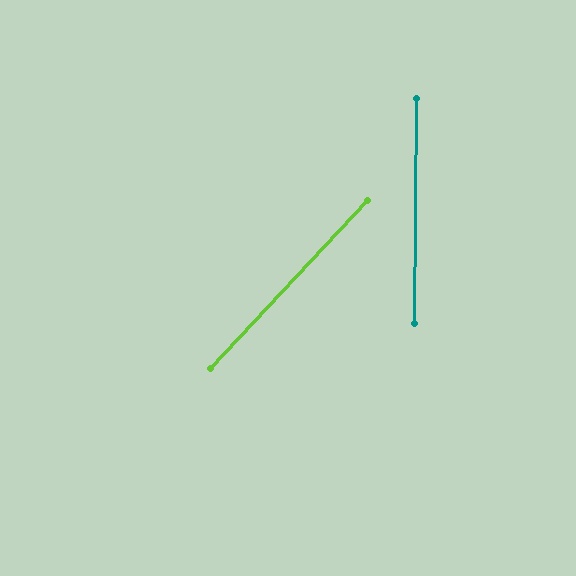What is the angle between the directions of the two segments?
Approximately 43 degrees.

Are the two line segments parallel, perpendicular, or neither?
Neither parallel nor perpendicular — they differ by about 43°.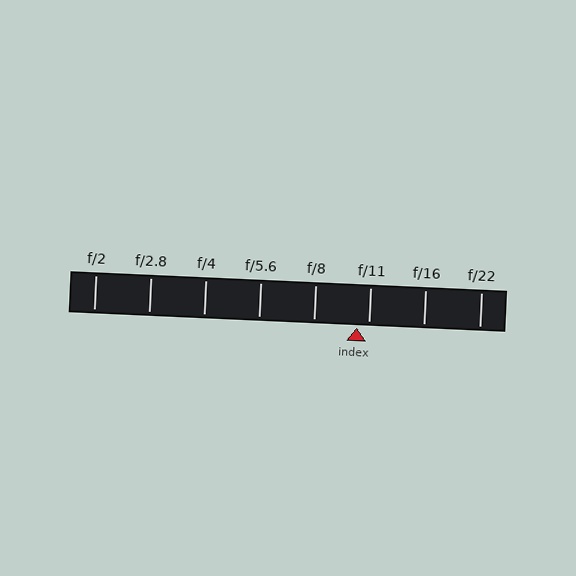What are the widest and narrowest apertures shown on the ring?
The widest aperture shown is f/2 and the narrowest is f/22.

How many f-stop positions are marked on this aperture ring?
There are 8 f-stop positions marked.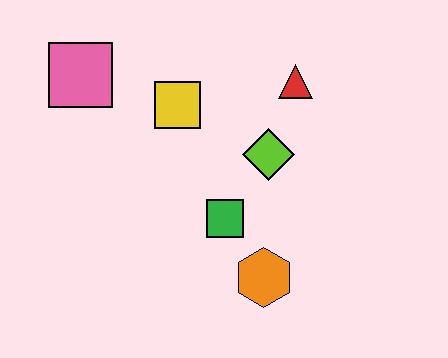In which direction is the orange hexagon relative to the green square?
The orange hexagon is below the green square.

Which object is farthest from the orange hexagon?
The pink square is farthest from the orange hexagon.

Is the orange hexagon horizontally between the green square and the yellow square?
No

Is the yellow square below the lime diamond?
No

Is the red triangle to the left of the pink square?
No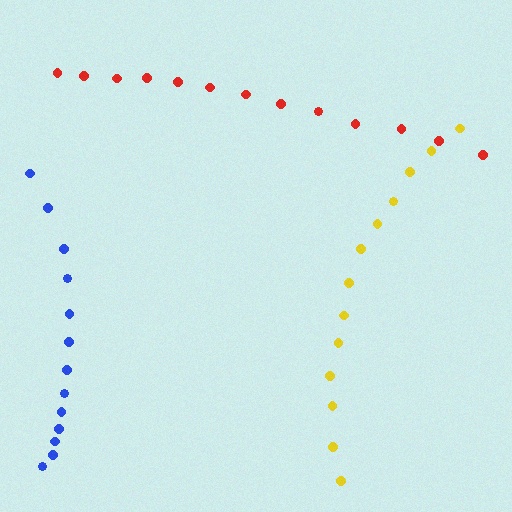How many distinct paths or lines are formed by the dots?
There are 3 distinct paths.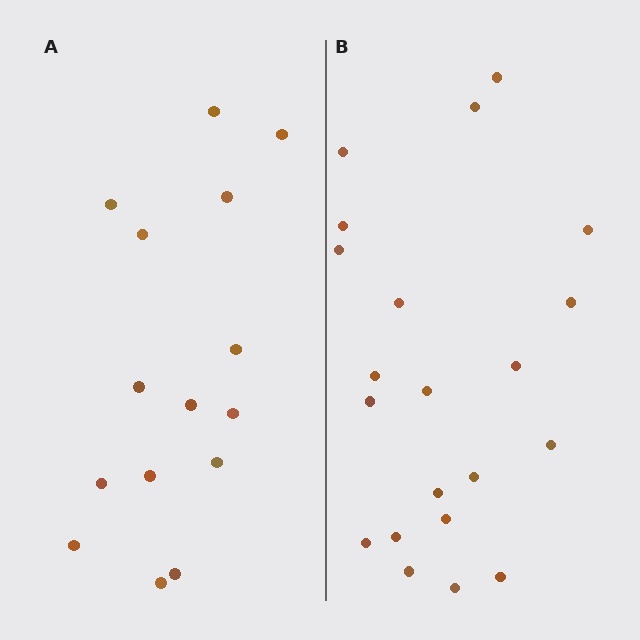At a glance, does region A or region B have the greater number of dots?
Region B (the right region) has more dots.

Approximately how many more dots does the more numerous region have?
Region B has about 6 more dots than region A.